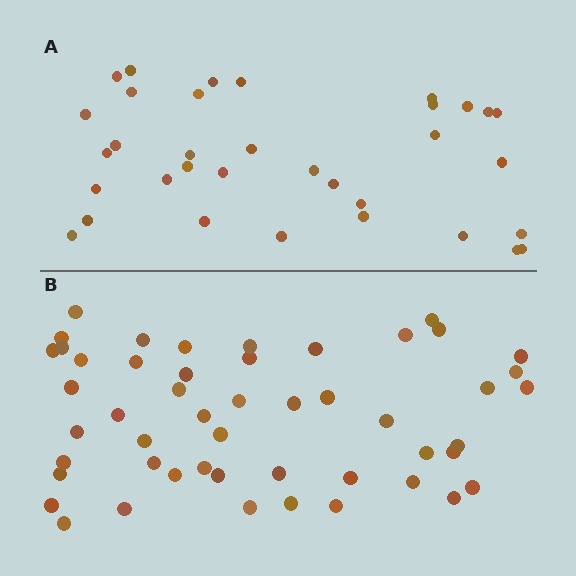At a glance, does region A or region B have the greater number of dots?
Region B (the bottom region) has more dots.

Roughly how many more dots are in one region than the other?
Region B has approximately 15 more dots than region A.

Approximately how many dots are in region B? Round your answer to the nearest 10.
About 50 dots.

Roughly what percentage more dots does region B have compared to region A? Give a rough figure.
About 45% more.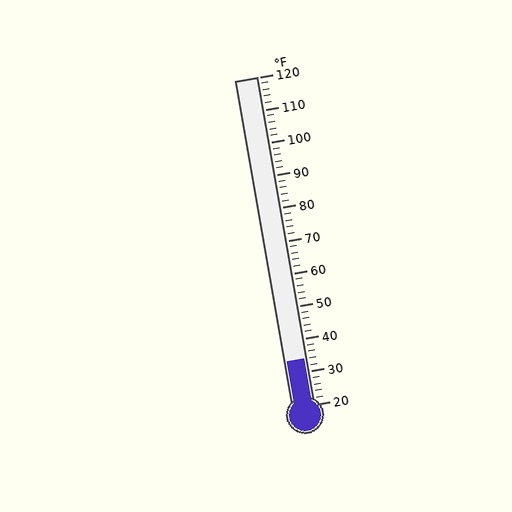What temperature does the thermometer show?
The thermometer shows approximately 34°F.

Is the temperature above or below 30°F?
The temperature is above 30°F.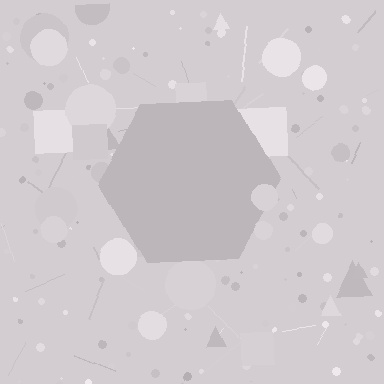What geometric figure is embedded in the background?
A hexagon is embedded in the background.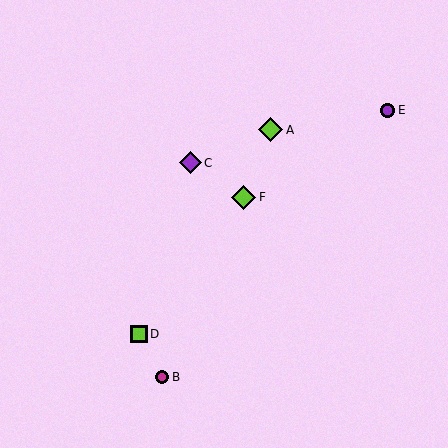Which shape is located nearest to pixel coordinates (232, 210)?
The lime diamond (labeled F) at (244, 197) is nearest to that location.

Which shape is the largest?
The lime diamond (labeled A) is the largest.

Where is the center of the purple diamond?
The center of the purple diamond is at (191, 163).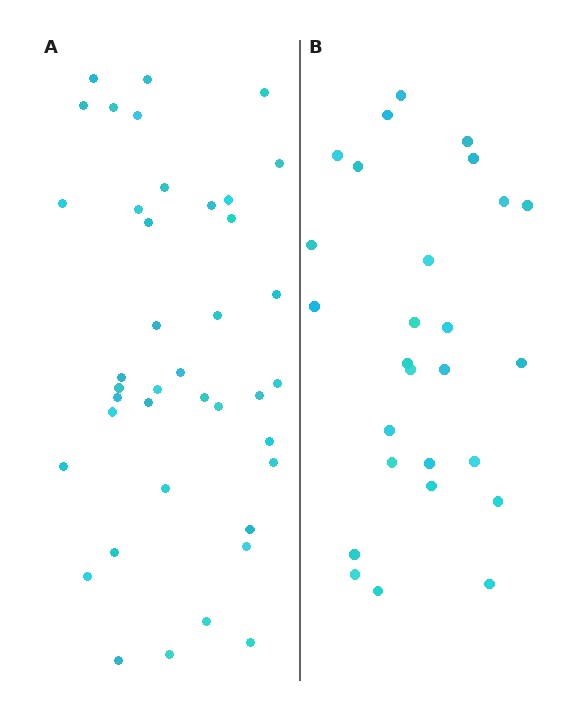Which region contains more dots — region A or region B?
Region A (the left region) has more dots.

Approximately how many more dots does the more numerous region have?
Region A has approximately 15 more dots than region B.